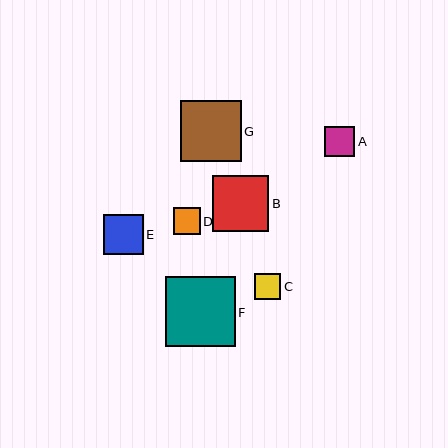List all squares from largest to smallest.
From largest to smallest: F, G, B, E, A, D, C.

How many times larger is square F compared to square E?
Square F is approximately 1.7 times the size of square E.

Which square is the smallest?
Square C is the smallest with a size of approximately 26 pixels.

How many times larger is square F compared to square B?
Square F is approximately 1.3 times the size of square B.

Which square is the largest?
Square F is the largest with a size of approximately 70 pixels.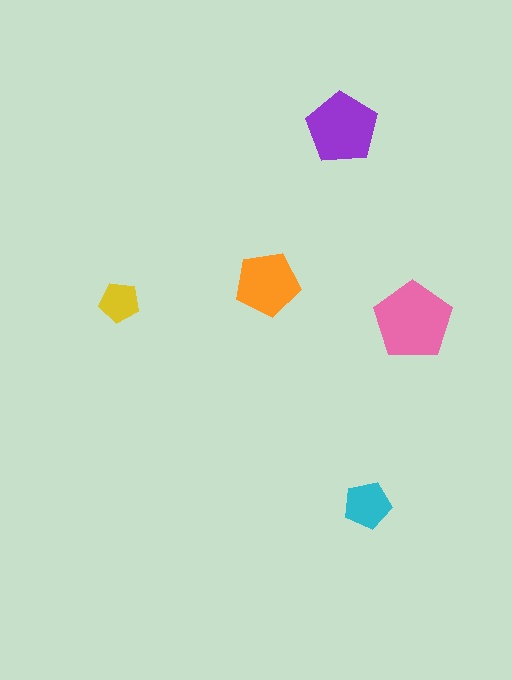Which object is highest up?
The purple pentagon is topmost.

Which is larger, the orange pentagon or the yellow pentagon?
The orange one.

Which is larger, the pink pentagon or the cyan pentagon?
The pink one.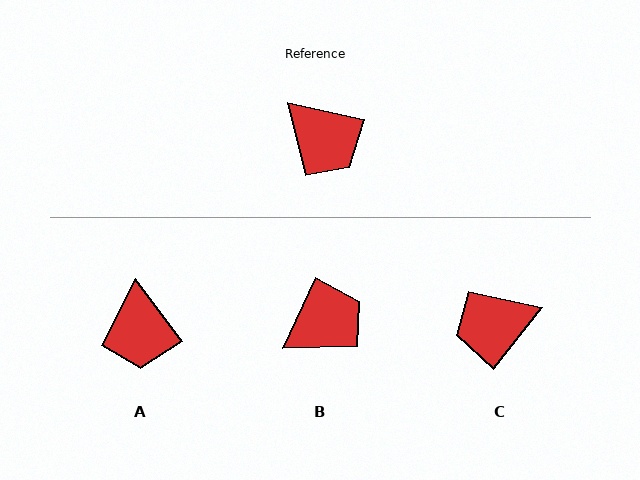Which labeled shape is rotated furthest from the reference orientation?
C, about 116 degrees away.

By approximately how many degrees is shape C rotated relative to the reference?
Approximately 116 degrees clockwise.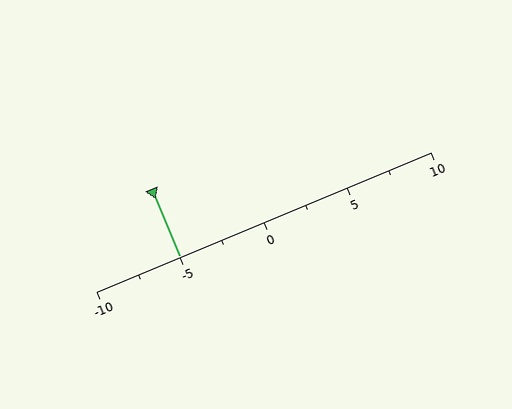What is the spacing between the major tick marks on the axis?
The major ticks are spaced 5 apart.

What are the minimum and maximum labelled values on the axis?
The axis runs from -10 to 10.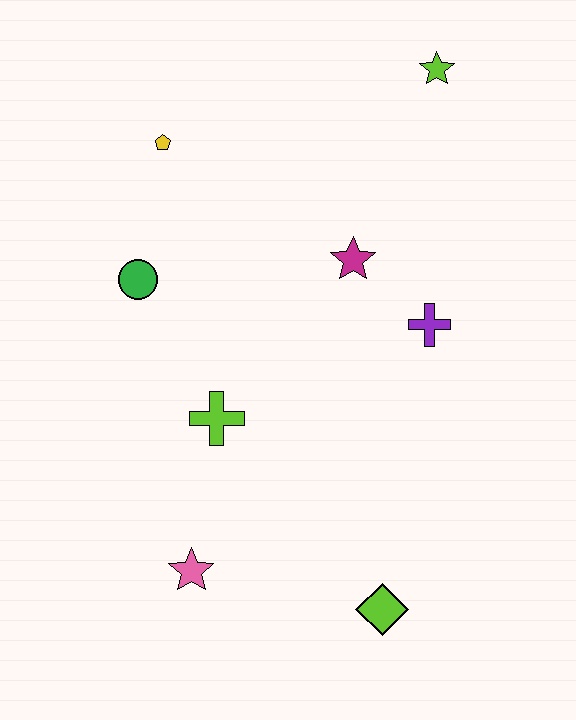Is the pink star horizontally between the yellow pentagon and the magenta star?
Yes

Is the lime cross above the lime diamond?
Yes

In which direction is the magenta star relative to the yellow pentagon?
The magenta star is to the right of the yellow pentagon.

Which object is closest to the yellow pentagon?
The green circle is closest to the yellow pentagon.